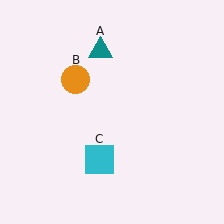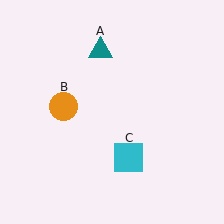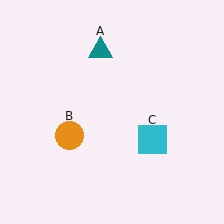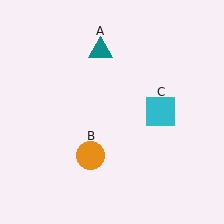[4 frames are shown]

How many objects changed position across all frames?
2 objects changed position: orange circle (object B), cyan square (object C).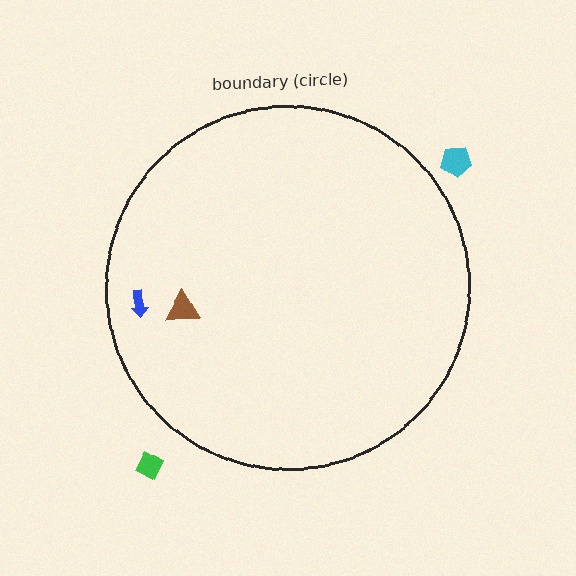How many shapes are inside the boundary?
2 inside, 2 outside.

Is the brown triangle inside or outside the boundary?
Inside.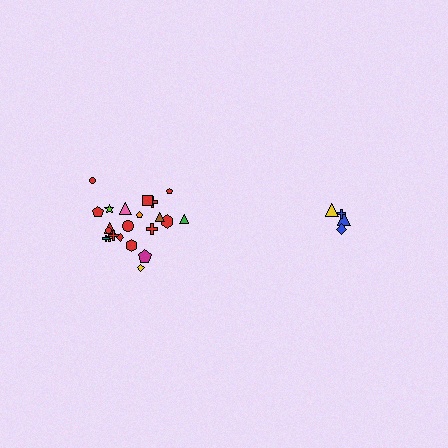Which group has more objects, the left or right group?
The left group.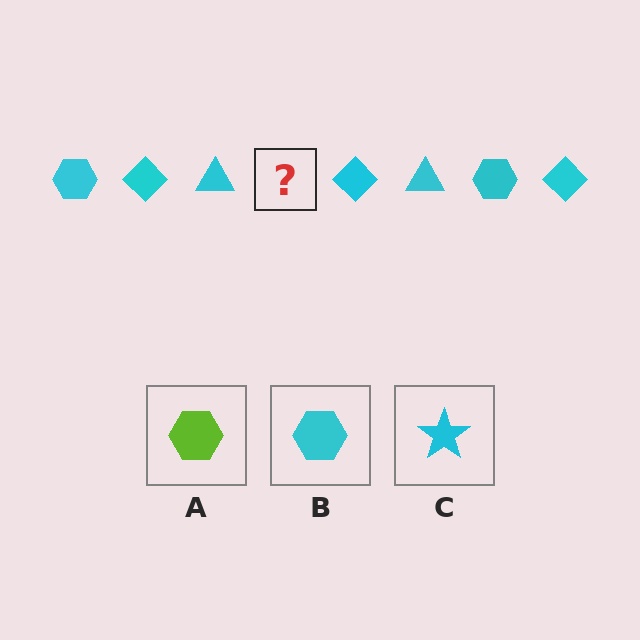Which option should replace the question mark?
Option B.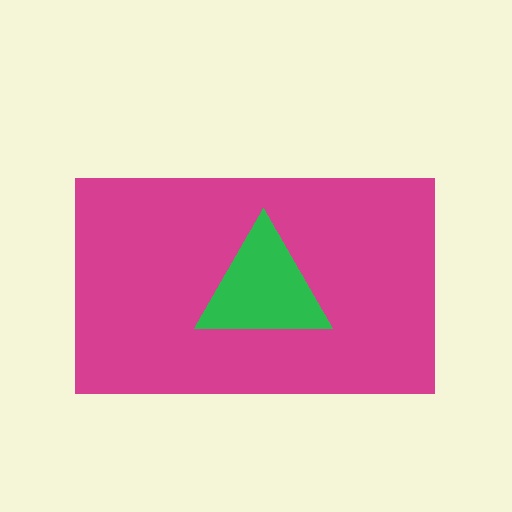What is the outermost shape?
The magenta rectangle.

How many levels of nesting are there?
2.